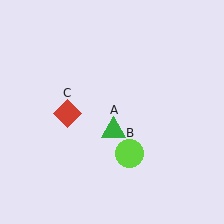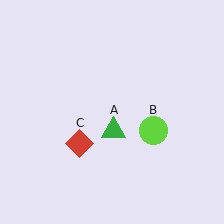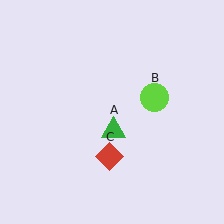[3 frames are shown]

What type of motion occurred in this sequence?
The lime circle (object B), red diamond (object C) rotated counterclockwise around the center of the scene.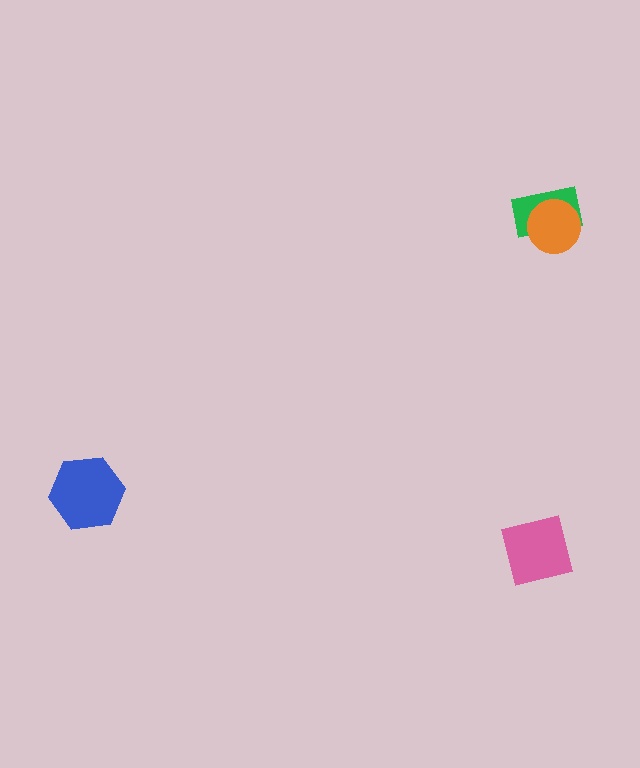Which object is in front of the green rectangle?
The orange circle is in front of the green rectangle.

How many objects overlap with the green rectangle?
1 object overlaps with the green rectangle.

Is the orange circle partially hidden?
No, no other shape covers it.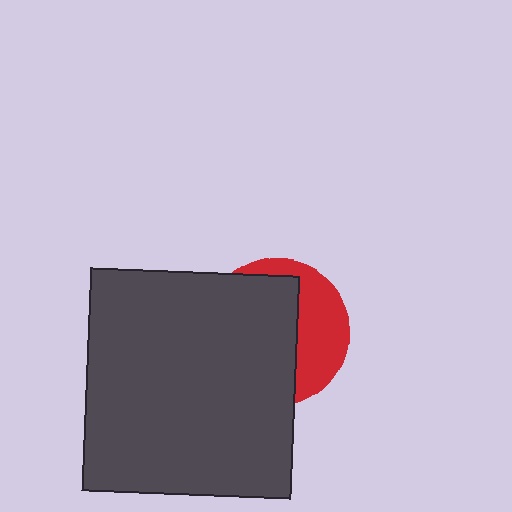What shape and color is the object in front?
The object in front is a dark gray rectangle.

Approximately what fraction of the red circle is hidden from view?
Roughly 64% of the red circle is hidden behind the dark gray rectangle.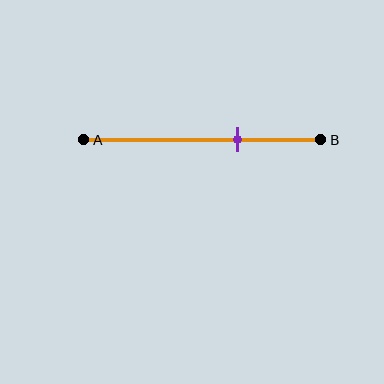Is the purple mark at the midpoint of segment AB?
No, the mark is at about 65% from A, not at the 50% midpoint.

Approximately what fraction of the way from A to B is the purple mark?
The purple mark is approximately 65% of the way from A to B.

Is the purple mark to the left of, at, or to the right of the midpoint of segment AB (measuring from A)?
The purple mark is to the right of the midpoint of segment AB.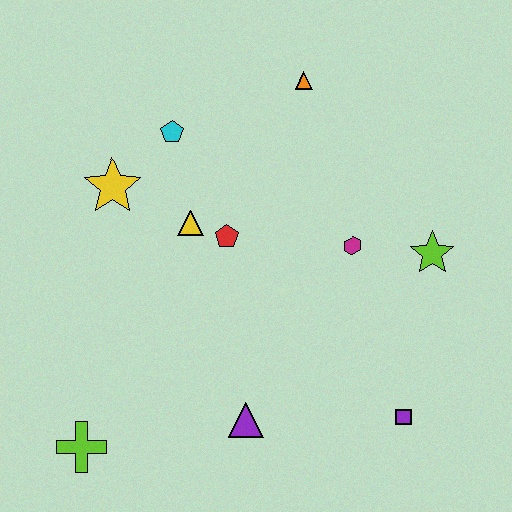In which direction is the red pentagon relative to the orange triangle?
The red pentagon is below the orange triangle.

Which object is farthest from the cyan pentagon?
The purple square is farthest from the cyan pentagon.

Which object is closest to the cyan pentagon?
The yellow star is closest to the cyan pentagon.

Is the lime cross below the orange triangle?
Yes